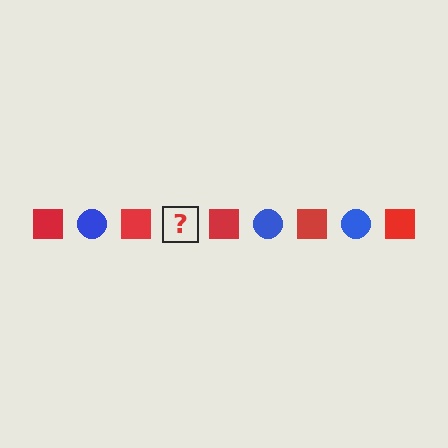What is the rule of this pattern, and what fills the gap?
The rule is that the pattern alternates between red square and blue circle. The gap should be filled with a blue circle.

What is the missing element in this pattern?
The missing element is a blue circle.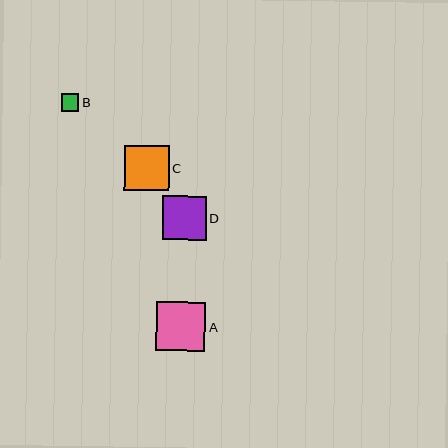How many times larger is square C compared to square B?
Square C is approximately 2.6 times the size of square B.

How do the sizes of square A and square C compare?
Square A and square C are approximately the same size.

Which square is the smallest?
Square B is the smallest with a size of approximately 17 pixels.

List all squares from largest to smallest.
From largest to smallest: A, C, D, B.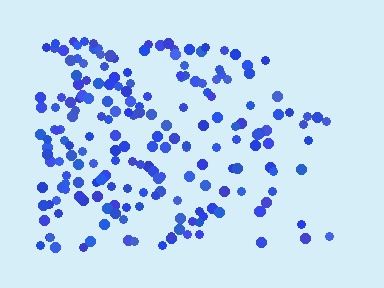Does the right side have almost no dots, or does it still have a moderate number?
Still a moderate number, just noticeably fewer than the left.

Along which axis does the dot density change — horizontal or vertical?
Horizontal.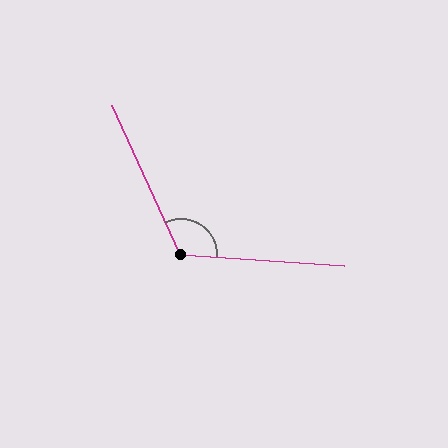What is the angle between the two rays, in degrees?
Approximately 119 degrees.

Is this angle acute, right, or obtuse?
It is obtuse.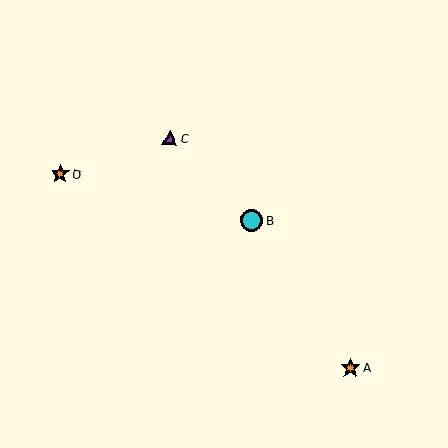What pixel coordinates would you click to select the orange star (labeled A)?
Click at (350, 368) to select the orange star A.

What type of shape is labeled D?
Shape D is an orange star.